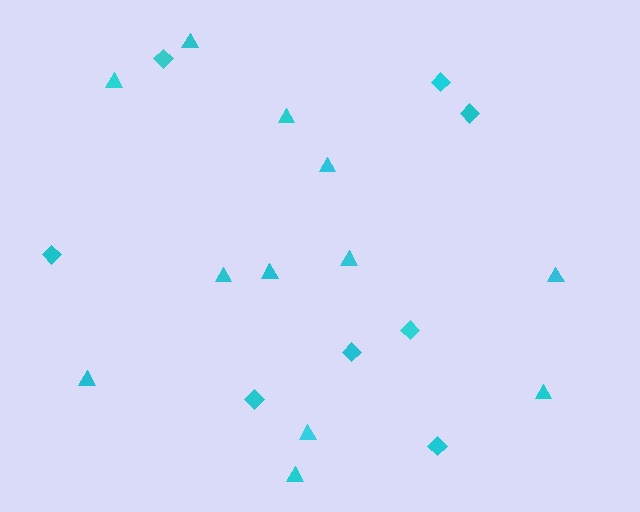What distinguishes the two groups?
There are 2 groups: one group of diamonds (8) and one group of triangles (12).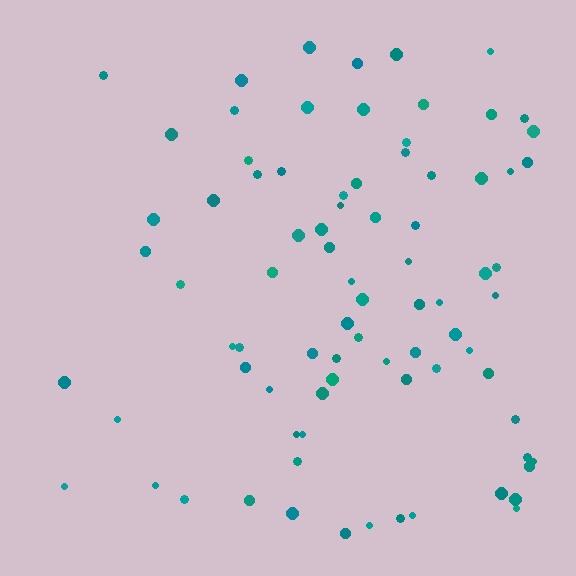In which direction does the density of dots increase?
From left to right, with the right side densest.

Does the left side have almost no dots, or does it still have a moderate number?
Still a moderate number, just noticeably fewer than the right.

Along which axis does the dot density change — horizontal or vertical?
Horizontal.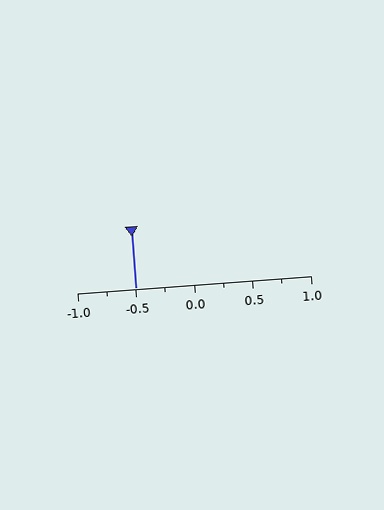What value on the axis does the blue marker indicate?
The marker indicates approximately -0.5.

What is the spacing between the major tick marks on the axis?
The major ticks are spaced 0.5 apart.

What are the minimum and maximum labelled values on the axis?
The axis runs from -1.0 to 1.0.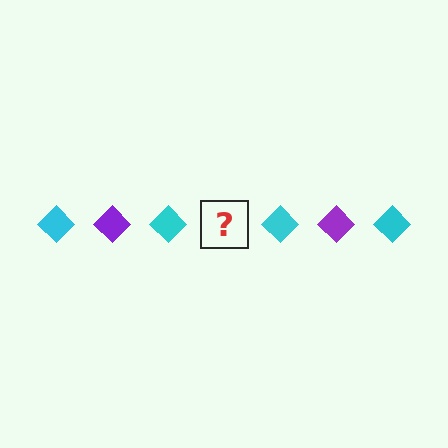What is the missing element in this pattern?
The missing element is a purple diamond.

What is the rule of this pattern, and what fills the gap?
The rule is that the pattern cycles through cyan, purple diamonds. The gap should be filled with a purple diamond.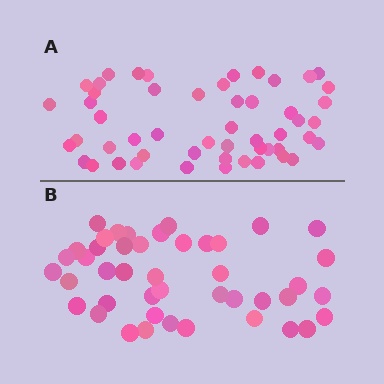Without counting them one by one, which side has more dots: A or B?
Region A (the top region) has more dots.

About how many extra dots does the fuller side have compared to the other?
Region A has roughly 8 or so more dots than region B.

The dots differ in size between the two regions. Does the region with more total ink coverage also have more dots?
No. Region B has more total ink coverage because its dots are larger, but region A actually contains more individual dots. Total area can be misleading — the number of items is what matters here.